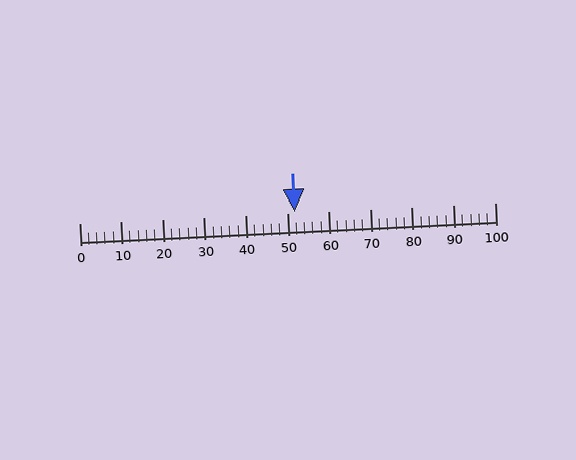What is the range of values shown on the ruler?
The ruler shows values from 0 to 100.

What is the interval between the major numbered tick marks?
The major tick marks are spaced 10 units apart.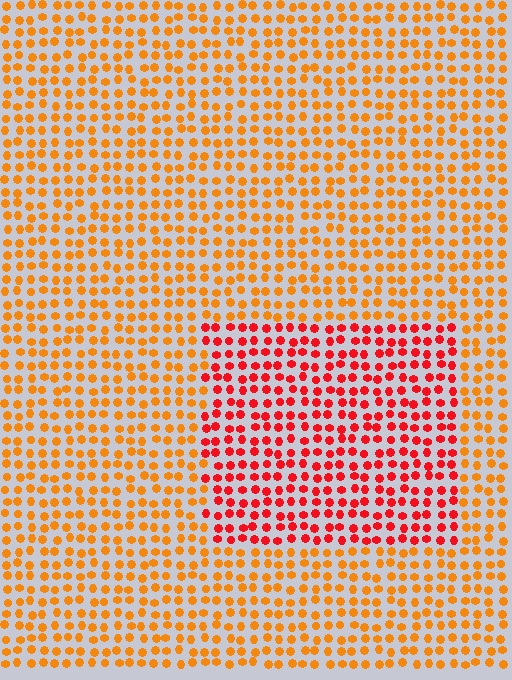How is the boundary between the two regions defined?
The boundary is defined purely by a slight shift in hue (about 36 degrees). Spacing, size, and orientation are identical on both sides.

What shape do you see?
I see a rectangle.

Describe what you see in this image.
The image is filled with small orange elements in a uniform arrangement. A rectangle-shaped region is visible where the elements are tinted to a slightly different hue, forming a subtle color boundary.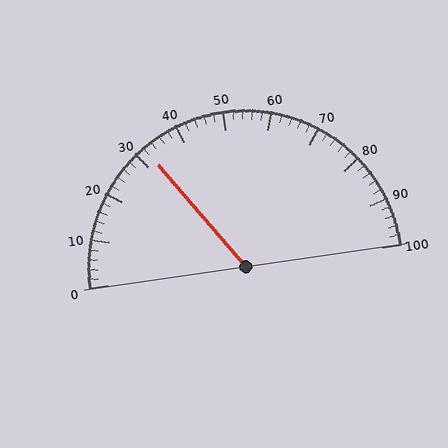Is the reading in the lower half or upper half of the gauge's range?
The reading is in the lower half of the range (0 to 100).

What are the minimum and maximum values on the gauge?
The gauge ranges from 0 to 100.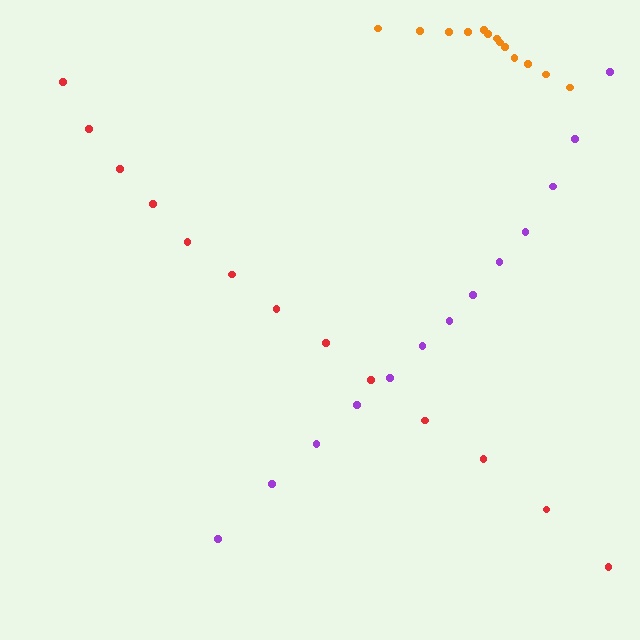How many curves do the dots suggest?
There are 3 distinct paths.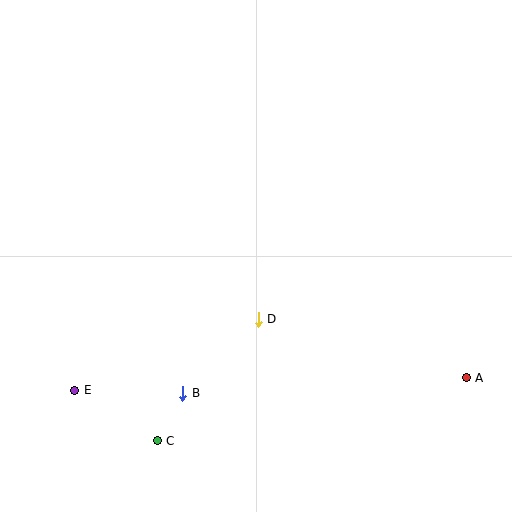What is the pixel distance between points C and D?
The distance between C and D is 158 pixels.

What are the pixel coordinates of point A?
Point A is at (466, 378).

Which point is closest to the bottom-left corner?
Point E is closest to the bottom-left corner.